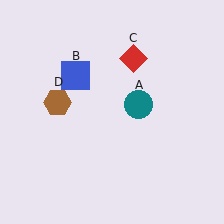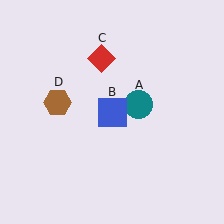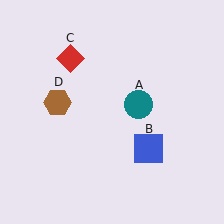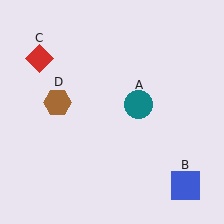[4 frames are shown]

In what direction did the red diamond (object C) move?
The red diamond (object C) moved left.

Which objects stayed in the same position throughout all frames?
Teal circle (object A) and brown hexagon (object D) remained stationary.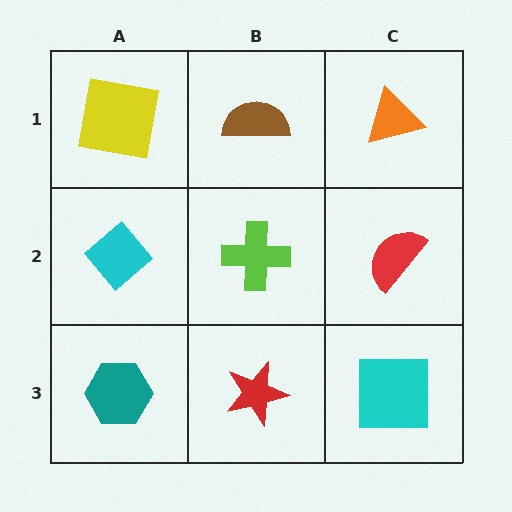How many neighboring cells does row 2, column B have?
4.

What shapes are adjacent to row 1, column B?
A lime cross (row 2, column B), a yellow square (row 1, column A), an orange triangle (row 1, column C).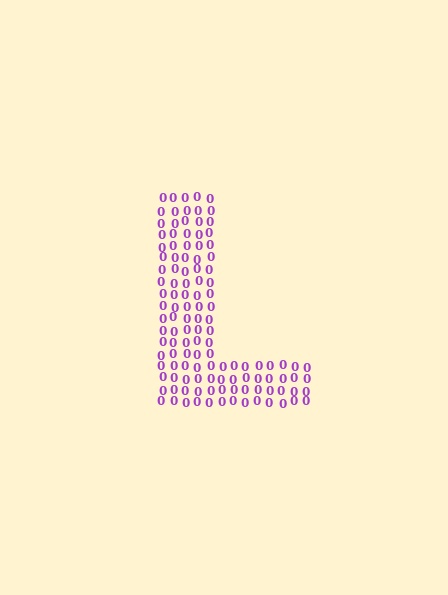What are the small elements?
The small elements are digit 0's.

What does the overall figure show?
The overall figure shows the letter L.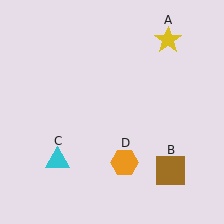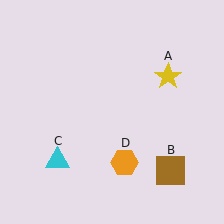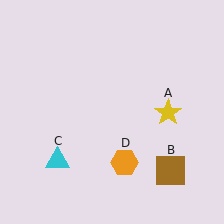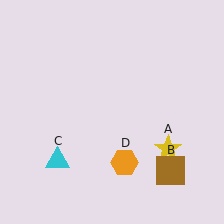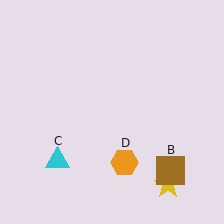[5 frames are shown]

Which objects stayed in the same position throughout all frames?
Brown square (object B) and cyan triangle (object C) and orange hexagon (object D) remained stationary.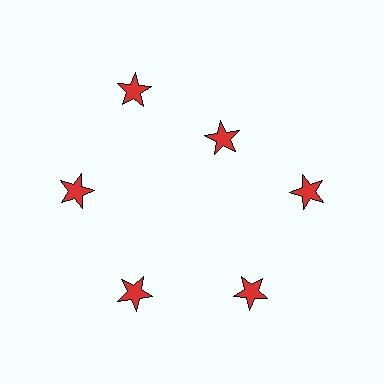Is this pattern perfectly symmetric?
No. The 6 red stars are arranged in a ring, but one element near the 1 o'clock position is pulled inward toward the center, breaking the 6-fold rotational symmetry.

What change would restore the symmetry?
The symmetry would be restored by moving it outward, back onto the ring so that all 6 stars sit at equal angles and equal distance from the center.